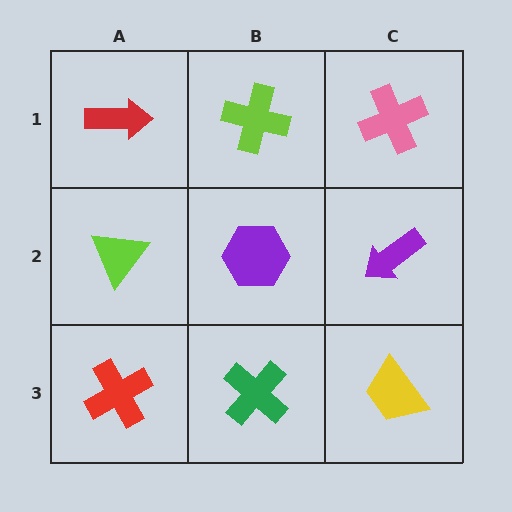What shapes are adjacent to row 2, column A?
A red arrow (row 1, column A), a red cross (row 3, column A), a purple hexagon (row 2, column B).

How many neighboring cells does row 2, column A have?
3.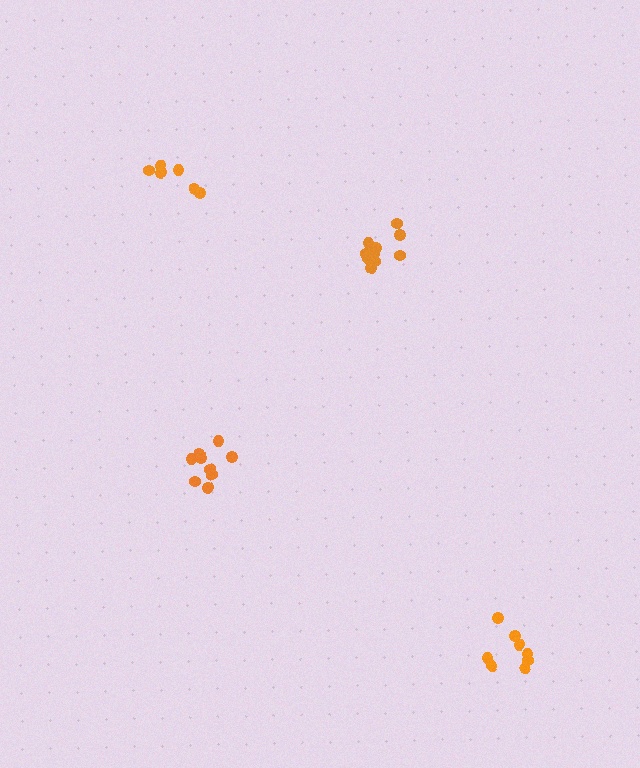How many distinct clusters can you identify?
There are 4 distinct clusters.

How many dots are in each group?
Group 1: 6 dots, Group 2: 9 dots, Group 3: 11 dots, Group 4: 8 dots (34 total).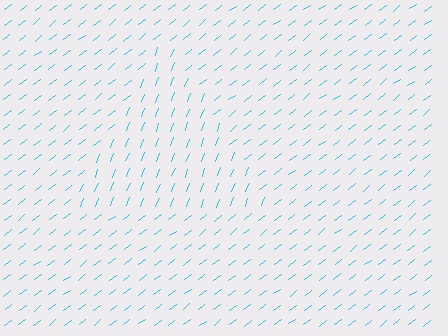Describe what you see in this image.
The image is filled with small cyan line segments. A triangle region in the image has lines oriented differently from the surrounding lines, creating a visible texture boundary.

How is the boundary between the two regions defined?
The boundary is defined purely by a change in line orientation (approximately 32 degrees difference). All lines are the same color and thickness.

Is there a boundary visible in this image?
Yes, there is a texture boundary formed by a change in line orientation.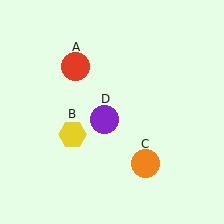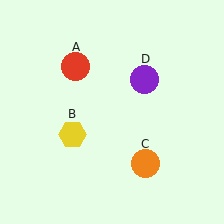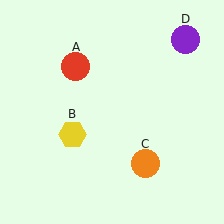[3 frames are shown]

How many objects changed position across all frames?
1 object changed position: purple circle (object D).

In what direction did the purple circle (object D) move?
The purple circle (object D) moved up and to the right.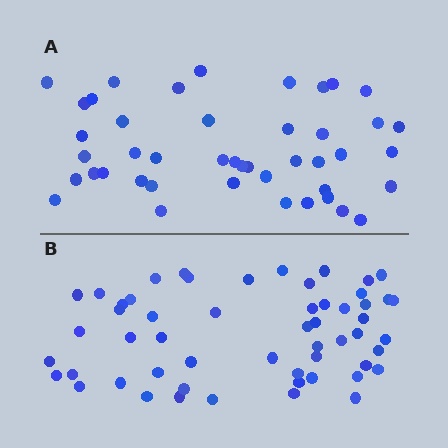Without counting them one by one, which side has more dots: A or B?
Region B (the bottom region) has more dots.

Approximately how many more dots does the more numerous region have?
Region B has roughly 12 or so more dots than region A.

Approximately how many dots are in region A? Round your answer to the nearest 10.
About 40 dots. (The exact count is 44, which rounds to 40.)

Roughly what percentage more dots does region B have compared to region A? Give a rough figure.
About 25% more.